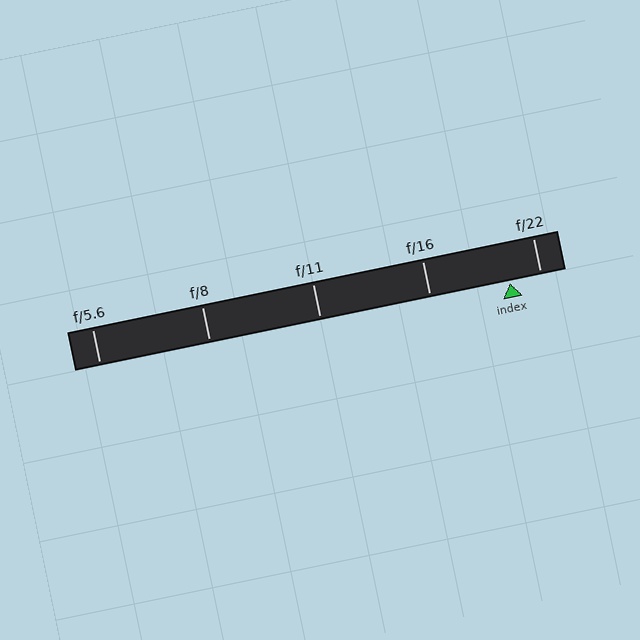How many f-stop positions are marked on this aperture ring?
There are 5 f-stop positions marked.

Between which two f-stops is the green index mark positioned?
The index mark is between f/16 and f/22.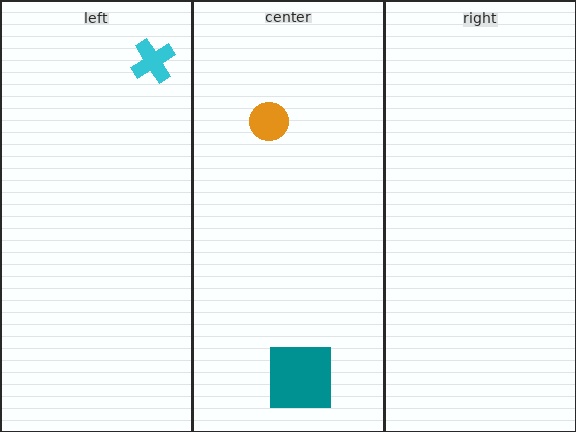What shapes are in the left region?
The cyan cross.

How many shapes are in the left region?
1.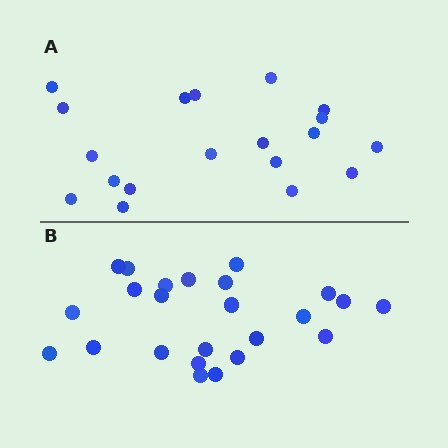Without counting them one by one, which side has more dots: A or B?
Region B (the bottom region) has more dots.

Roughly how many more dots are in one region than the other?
Region B has about 5 more dots than region A.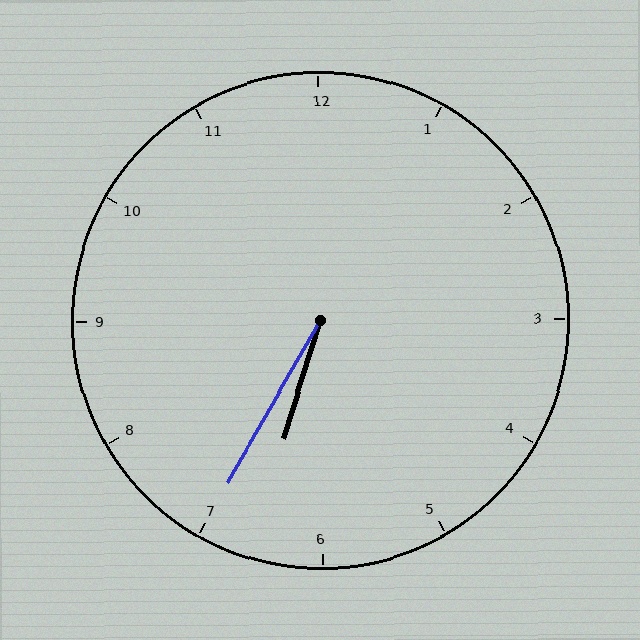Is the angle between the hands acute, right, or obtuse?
It is acute.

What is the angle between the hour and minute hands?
Approximately 12 degrees.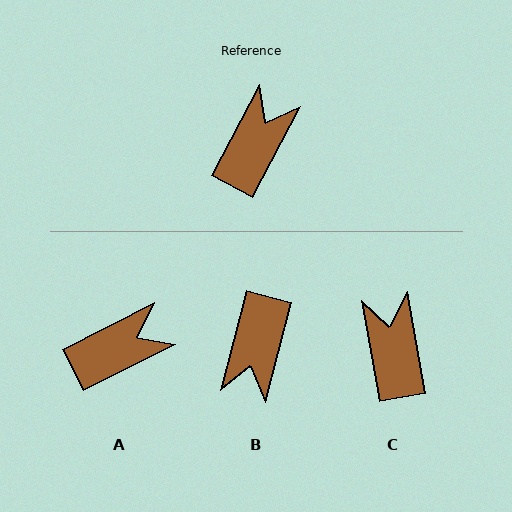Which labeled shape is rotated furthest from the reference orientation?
B, about 167 degrees away.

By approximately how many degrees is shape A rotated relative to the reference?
Approximately 35 degrees clockwise.